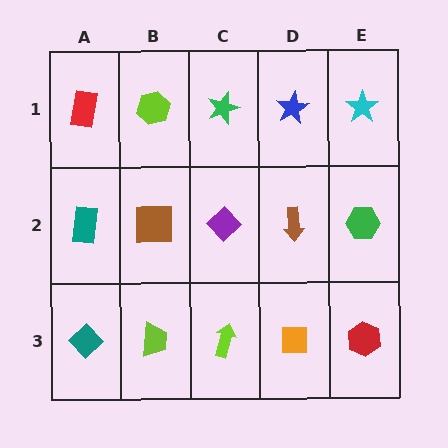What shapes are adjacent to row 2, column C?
A green star (row 1, column C), a lime arrow (row 3, column C), a brown square (row 2, column B), a brown arrow (row 2, column D).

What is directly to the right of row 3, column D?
A red hexagon.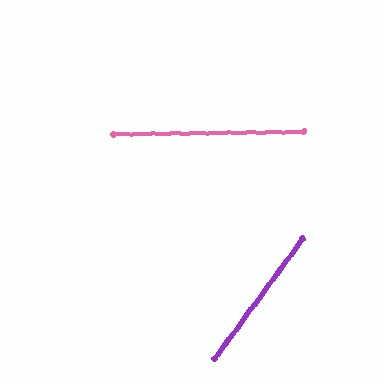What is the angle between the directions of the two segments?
Approximately 53 degrees.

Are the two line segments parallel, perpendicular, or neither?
Neither parallel nor perpendicular — they differ by about 53°.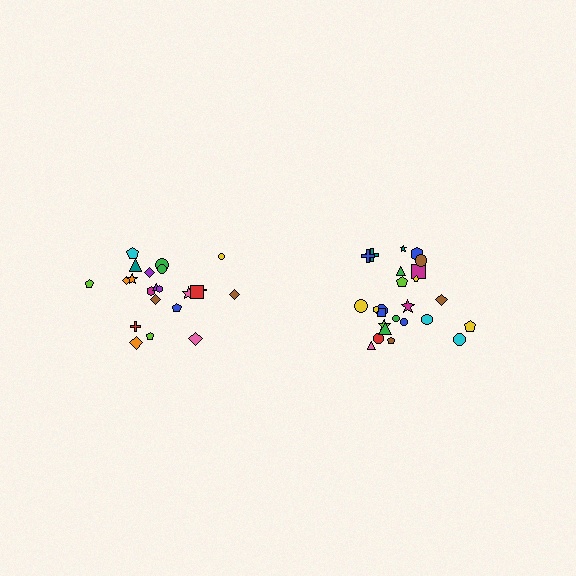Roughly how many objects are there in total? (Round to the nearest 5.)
Roughly 45 objects in total.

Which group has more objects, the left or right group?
The right group.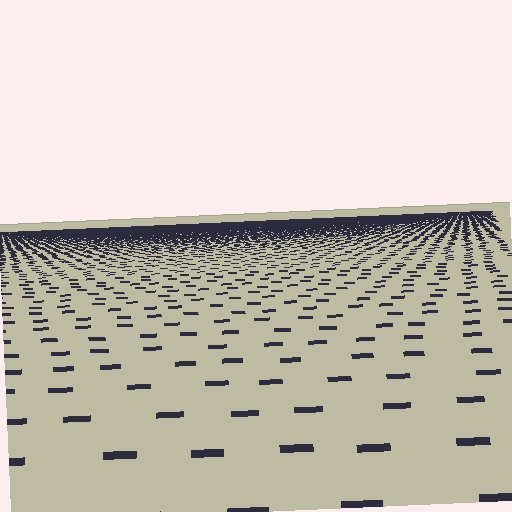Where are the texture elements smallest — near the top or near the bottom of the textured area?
Near the top.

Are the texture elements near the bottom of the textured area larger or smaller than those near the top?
Larger. Near the bottom, elements are closer to the viewer and appear at a bigger on-screen size.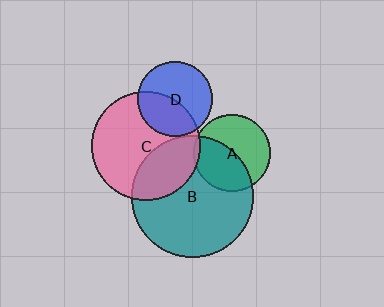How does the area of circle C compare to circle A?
Approximately 2.0 times.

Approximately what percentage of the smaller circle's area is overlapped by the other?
Approximately 45%.